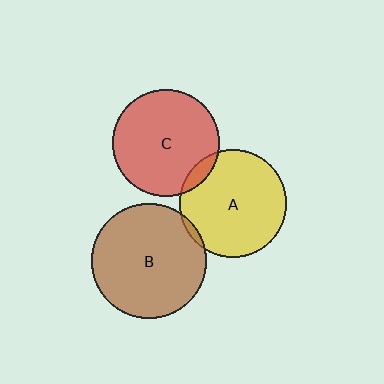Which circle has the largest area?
Circle B (brown).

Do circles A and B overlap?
Yes.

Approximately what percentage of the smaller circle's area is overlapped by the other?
Approximately 5%.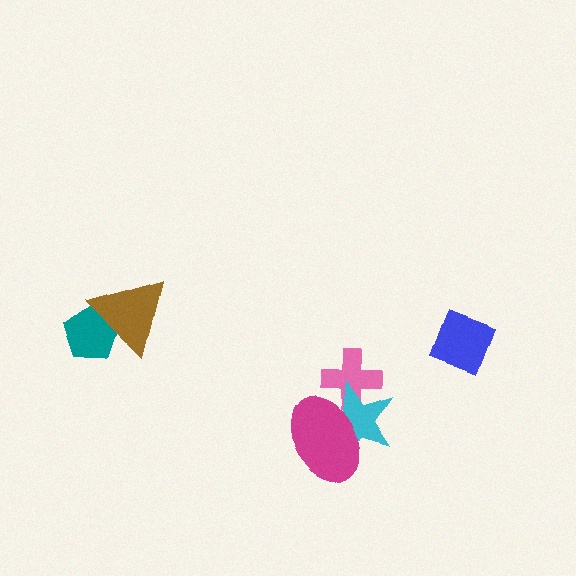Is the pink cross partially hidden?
Yes, it is partially covered by another shape.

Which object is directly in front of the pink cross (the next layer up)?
The cyan star is directly in front of the pink cross.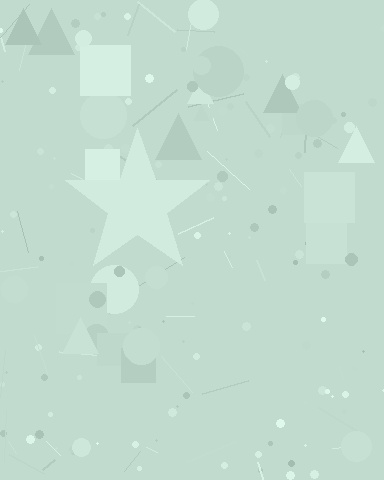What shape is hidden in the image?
A star is hidden in the image.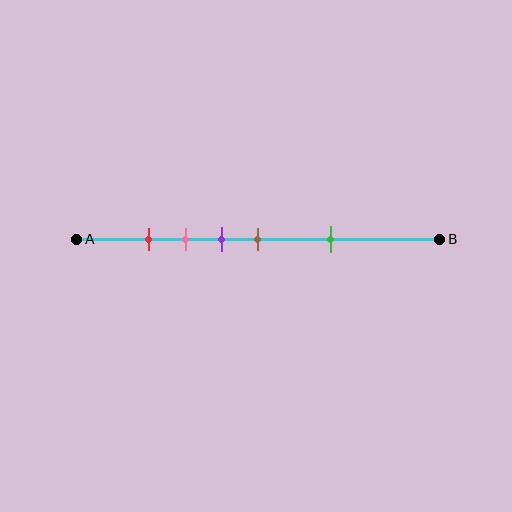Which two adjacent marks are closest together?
The red and pink marks are the closest adjacent pair.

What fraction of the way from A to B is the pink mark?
The pink mark is approximately 30% (0.3) of the way from A to B.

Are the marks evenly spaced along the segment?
No, the marks are not evenly spaced.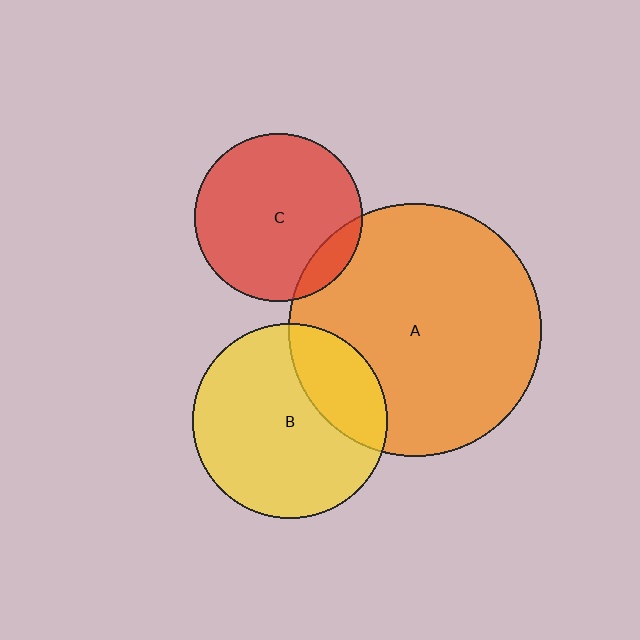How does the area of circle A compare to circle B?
Approximately 1.7 times.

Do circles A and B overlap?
Yes.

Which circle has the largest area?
Circle A (orange).